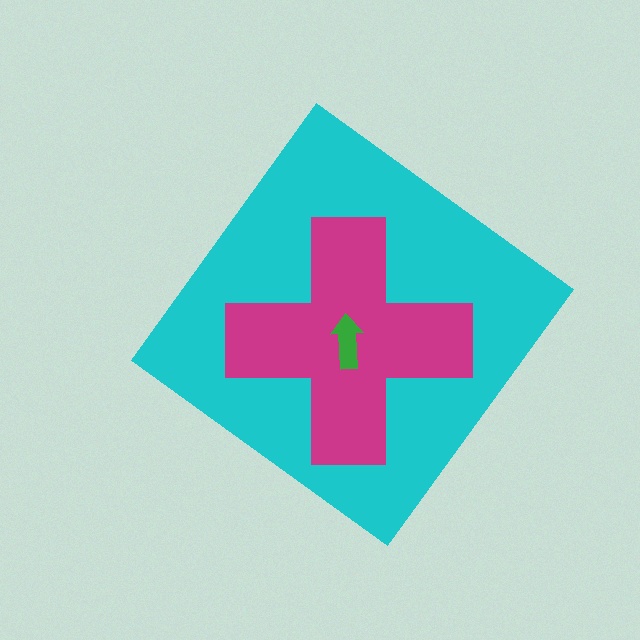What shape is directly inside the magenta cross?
The green arrow.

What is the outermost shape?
The cyan diamond.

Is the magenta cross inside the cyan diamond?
Yes.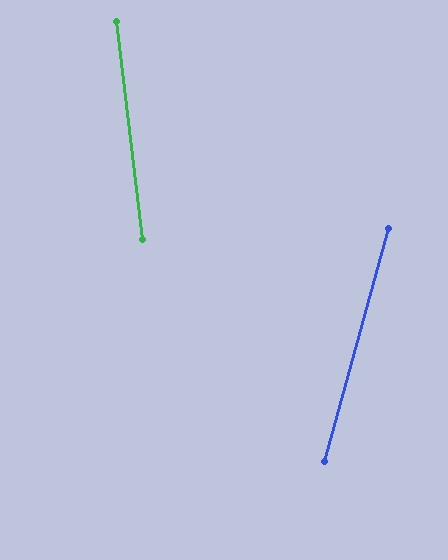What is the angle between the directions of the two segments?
Approximately 22 degrees.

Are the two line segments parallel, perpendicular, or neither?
Neither parallel nor perpendicular — they differ by about 22°.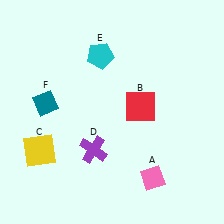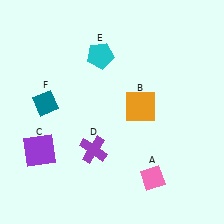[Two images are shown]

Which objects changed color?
B changed from red to orange. C changed from yellow to purple.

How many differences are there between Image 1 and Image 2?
There are 2 differences between the two images.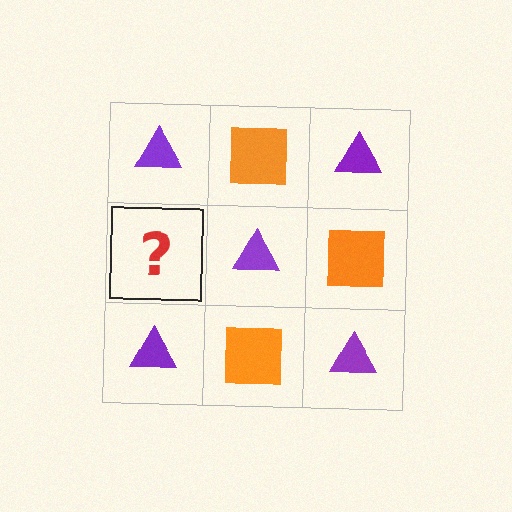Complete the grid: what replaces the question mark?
The question mark should be replaced with an orange square.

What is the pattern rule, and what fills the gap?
The rule is that it alternates purple triangle and orange square in a checkerboard pattern. The gap should be filled with an orange square.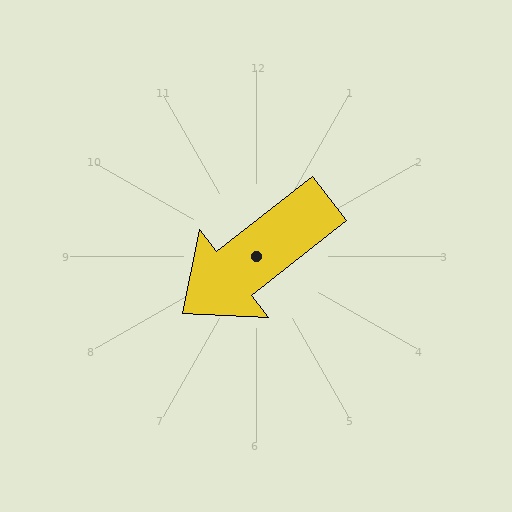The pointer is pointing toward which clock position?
Roughly 8 o'clock.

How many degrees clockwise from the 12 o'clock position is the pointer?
Approximately 232 degrees.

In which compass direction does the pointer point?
Southwest.